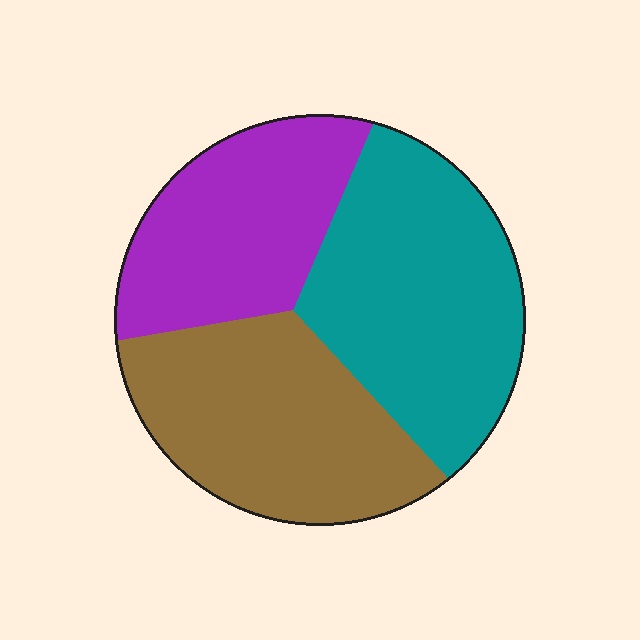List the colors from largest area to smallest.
From largest to smallest: teal, brown, purple.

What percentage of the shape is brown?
Brown covers roughly 35% of the shape.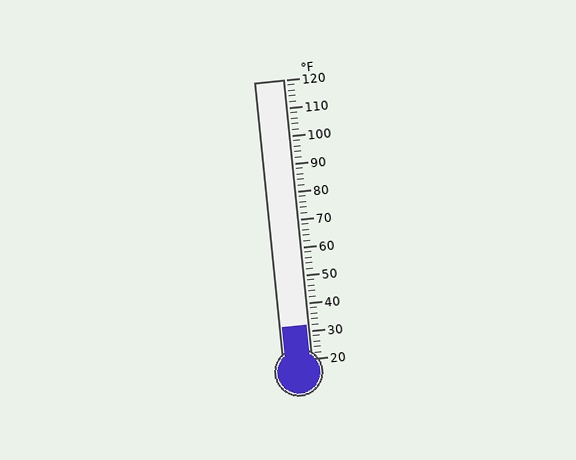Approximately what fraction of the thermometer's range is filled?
The thermometer is filled to approximately 10% of its range.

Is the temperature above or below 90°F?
The temperature is below 90°F.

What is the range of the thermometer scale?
The thermometer scale ranges from 20°F to 120°F.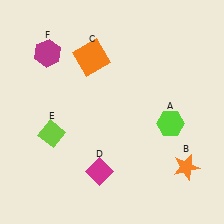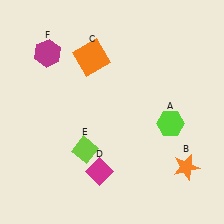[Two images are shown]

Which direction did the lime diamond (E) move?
The lime diamond (E) moved right.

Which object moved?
The lime diamond (E) moved right.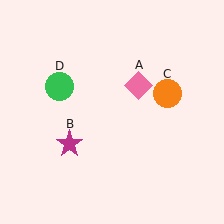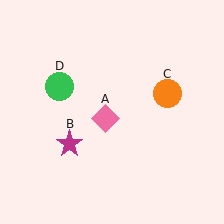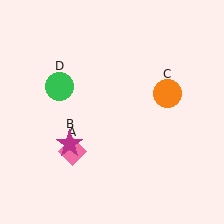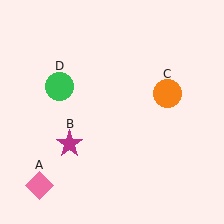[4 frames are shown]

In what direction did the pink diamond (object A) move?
The pink diamond (object A) moved down and to the left.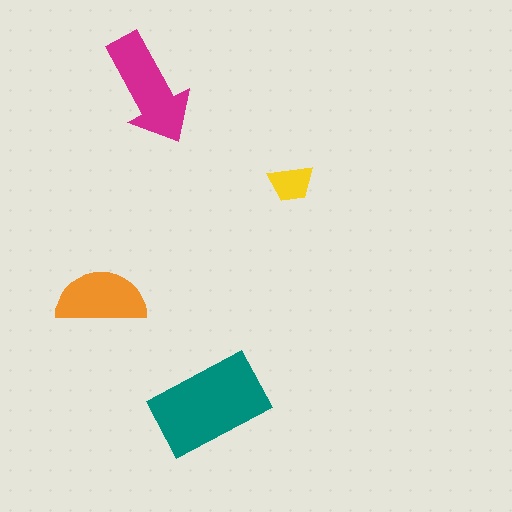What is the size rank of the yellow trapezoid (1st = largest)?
4th.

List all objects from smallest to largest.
The yellow trapezoid, the orange semicircle, the magenta arrow, the teal rectangle.